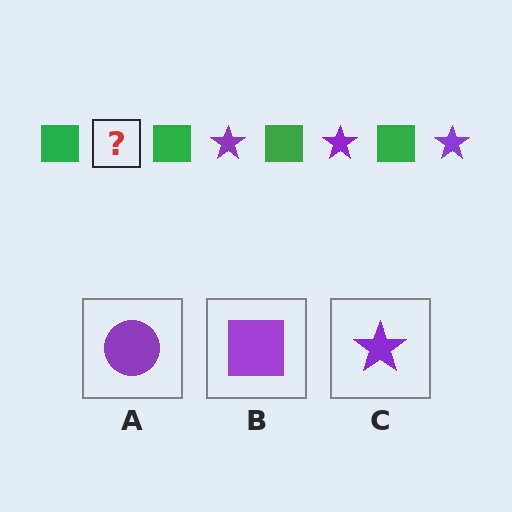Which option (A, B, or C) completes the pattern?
C.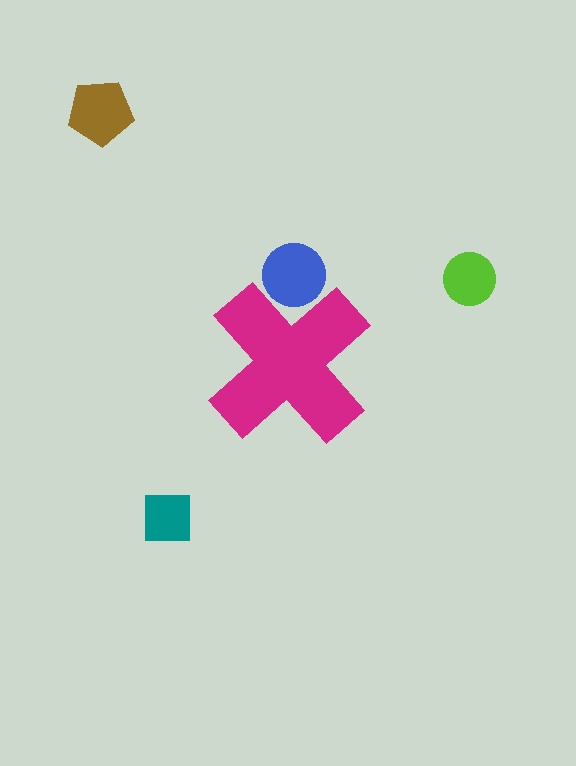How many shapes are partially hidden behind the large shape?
1 shape is partially hidden.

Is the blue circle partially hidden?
Yes, the blue circle is partially hidden behind the magenta cross.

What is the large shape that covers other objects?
A magenta cross.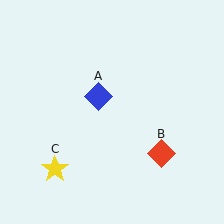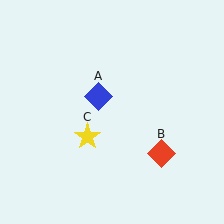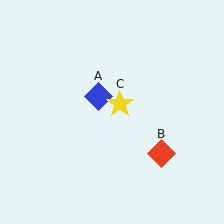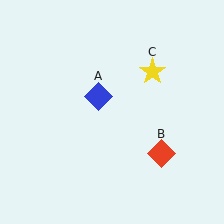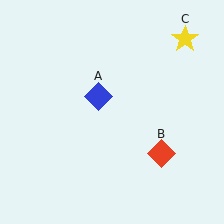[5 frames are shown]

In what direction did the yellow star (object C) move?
The yellow star (object C) moved up and to the right.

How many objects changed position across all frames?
1 object changed position: yellow star (object C).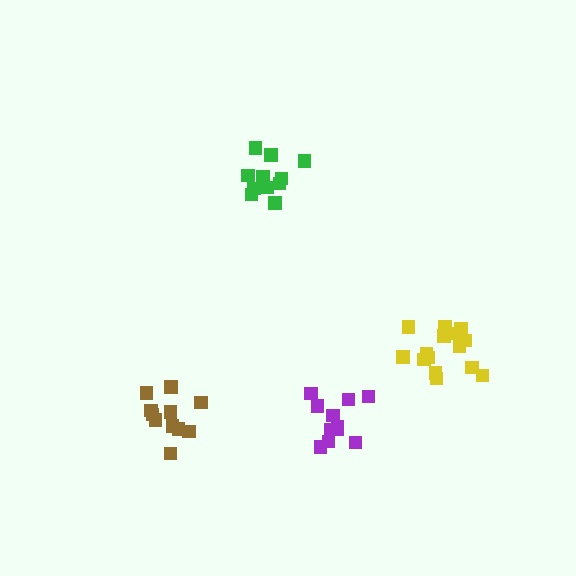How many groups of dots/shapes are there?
There are 4 groups.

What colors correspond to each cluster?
The clusters are colored: purple, green, yellow, brown.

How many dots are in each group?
Group 1: 11 dots, Group 2: 11 dots, Group 3: 16 dots, Group 4: 11 dots (49 total).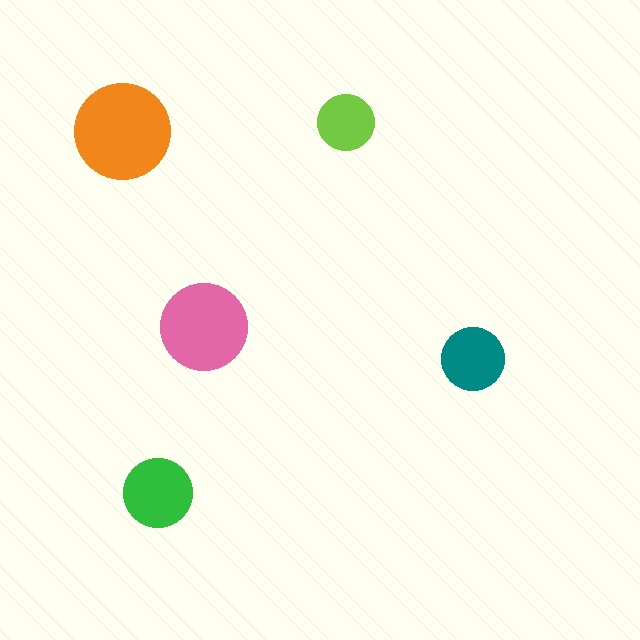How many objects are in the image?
There are 5 objects in the image.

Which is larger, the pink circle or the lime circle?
The pink one.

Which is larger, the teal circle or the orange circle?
The orange one.